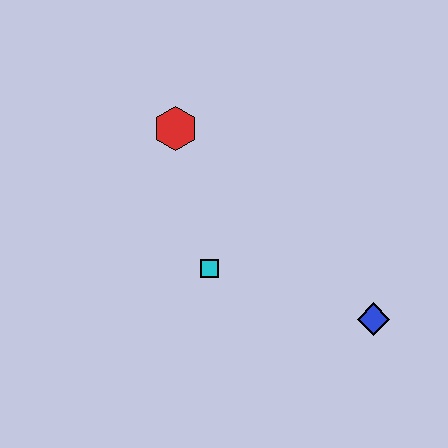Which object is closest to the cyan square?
The red hexagon is closest to the cyan square.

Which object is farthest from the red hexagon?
The blue diamond is farthest from the red hexagon.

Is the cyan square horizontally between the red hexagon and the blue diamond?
Yes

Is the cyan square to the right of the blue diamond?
No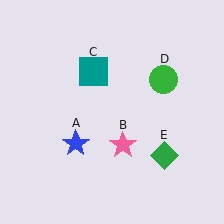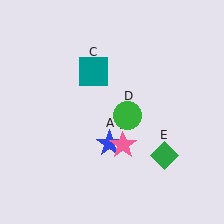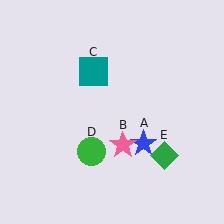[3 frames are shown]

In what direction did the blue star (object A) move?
The blue star (object A) moved right.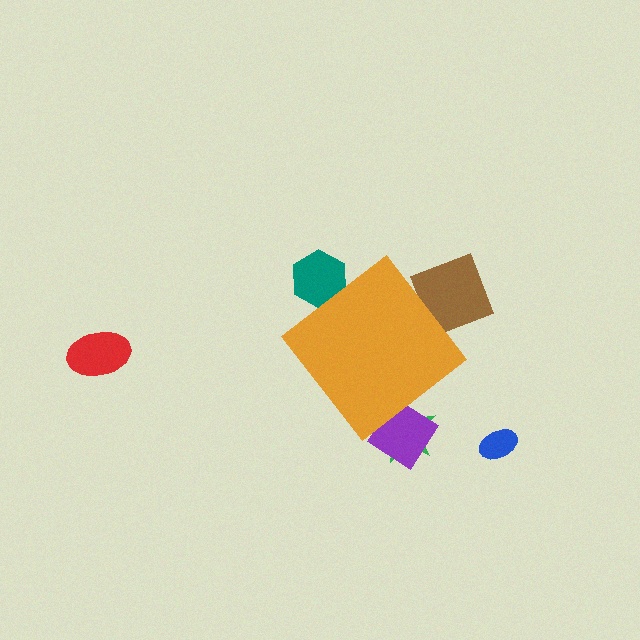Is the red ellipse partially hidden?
No, the red ellipse is fully visible.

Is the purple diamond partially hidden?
Yes, the purple diamond is partially hidden behind the orange diamond.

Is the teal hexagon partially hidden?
Yes, the teal hexagon is partially hidden behind the orange diamond.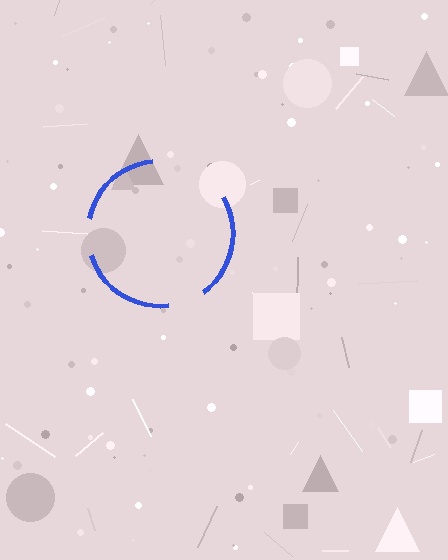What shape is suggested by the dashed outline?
The dashed outline suggests a circle.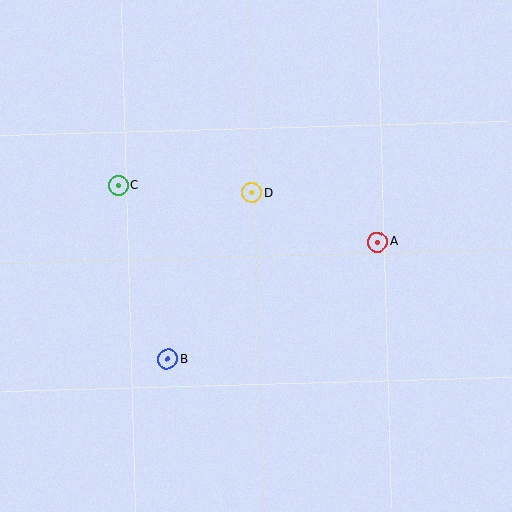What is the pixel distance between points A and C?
The distance between A and C is 265 pixels.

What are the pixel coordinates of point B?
Point B is at (167, 359).